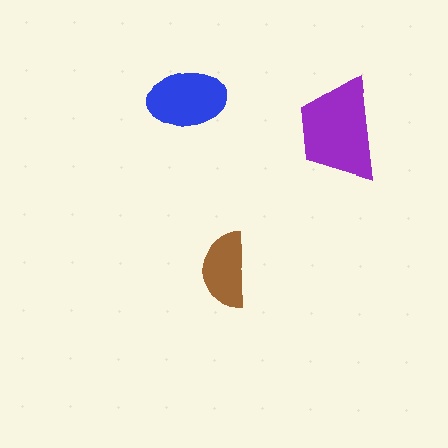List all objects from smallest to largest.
The brown semicircle, the blue ellipse, the purple trapezoid.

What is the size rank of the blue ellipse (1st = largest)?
2nd.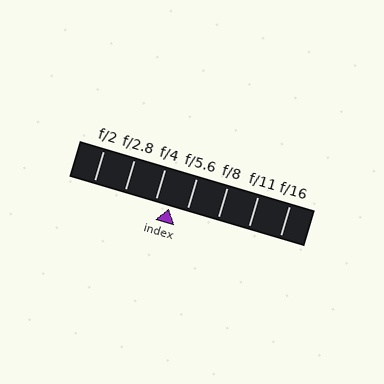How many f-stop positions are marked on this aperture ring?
There are 7 f-stop positions marked.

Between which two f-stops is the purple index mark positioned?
The index mark is between f/4 and f/5.6.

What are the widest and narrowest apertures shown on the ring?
The widest aperture shown is f/2 and the narrowest is f/16.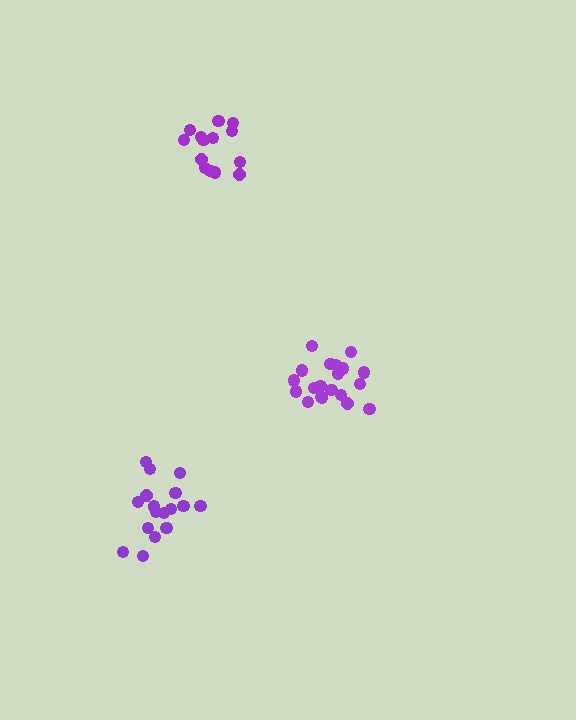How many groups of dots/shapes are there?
There are 3 groups.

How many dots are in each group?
Group 1: 17 dots, Group 2: 20 dots, Group 3: 14 dots (51 total).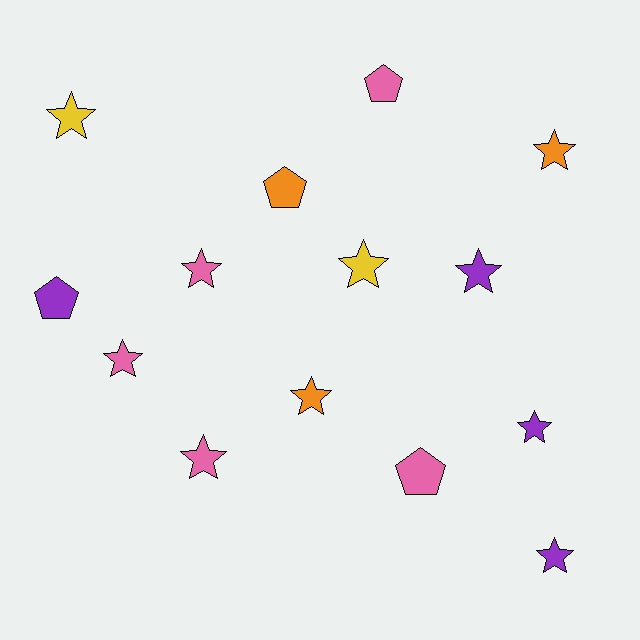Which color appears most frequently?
Pink, with 5 objects.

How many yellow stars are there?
There are 2 yellow stars.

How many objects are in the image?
There are 14 objects.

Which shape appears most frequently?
Star, with 10 objects.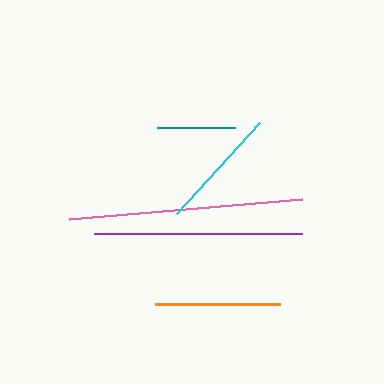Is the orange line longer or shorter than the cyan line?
The orange line is longer than the cyan line.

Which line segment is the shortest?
The teal line is the shortest at approximately 79 pixels.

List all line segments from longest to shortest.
From longest to shortest: pink, purple, orange, cyan, teal.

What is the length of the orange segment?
The orange segment is approximately 125 pixels long.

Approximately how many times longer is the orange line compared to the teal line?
The orange line is approximately 1.6 times the length of the teal line.